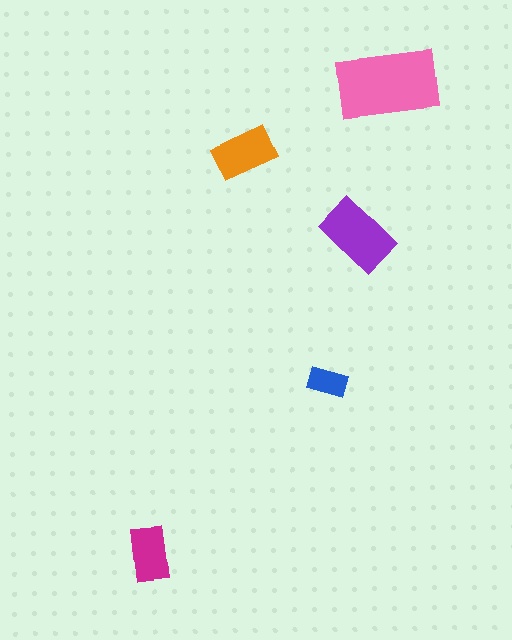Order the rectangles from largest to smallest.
the pink one, the purple one, the orange one, the magenta one, the blue one.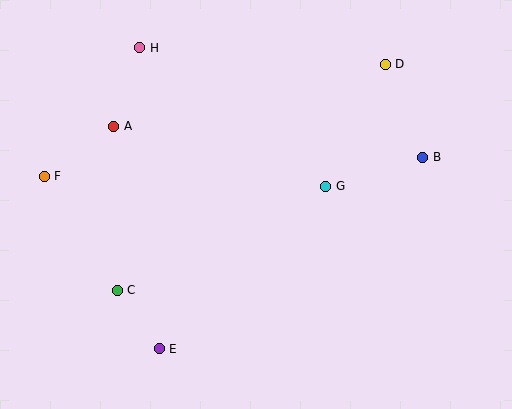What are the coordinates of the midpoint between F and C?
The midpoint between F and C is at (81, 233).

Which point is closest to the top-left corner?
Point H is closest to the top-left corner.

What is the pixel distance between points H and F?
The distance between H and F is 160 pixels.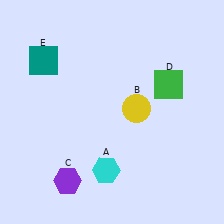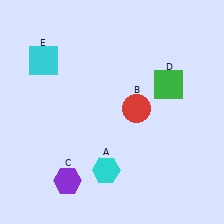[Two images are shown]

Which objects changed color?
B changed from yellow to red. E changed from teal to cyan.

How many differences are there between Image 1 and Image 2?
There are 2 differences between the two images.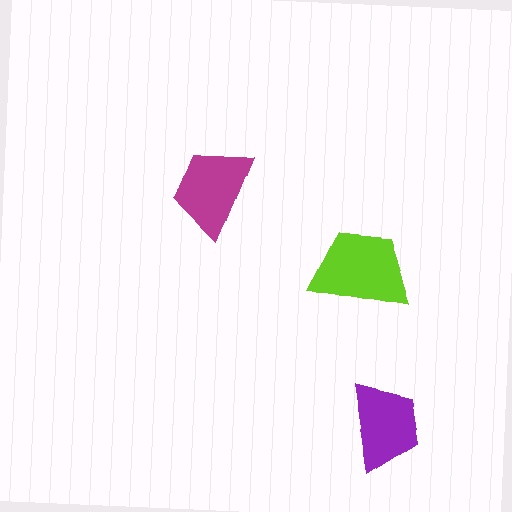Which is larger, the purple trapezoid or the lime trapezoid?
The lime one.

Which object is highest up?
The magenta trapezoid is topmost.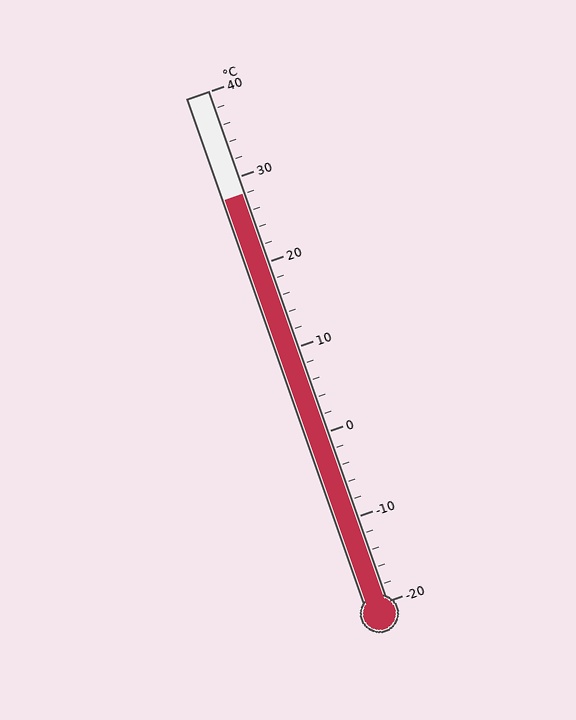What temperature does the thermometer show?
The thermometer shows approximately 28°C.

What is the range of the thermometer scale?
The thermometer scale ranges from -20°C to 40°C.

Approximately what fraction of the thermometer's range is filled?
The thermometer is filled to approximately 80% of its range.